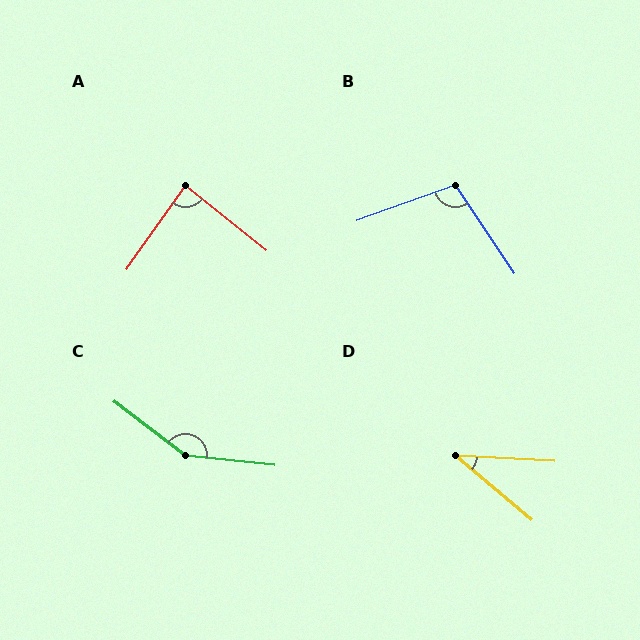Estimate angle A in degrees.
Approximately 87 degrees.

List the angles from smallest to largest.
D (37°), A (87°), B (104°), C (149°).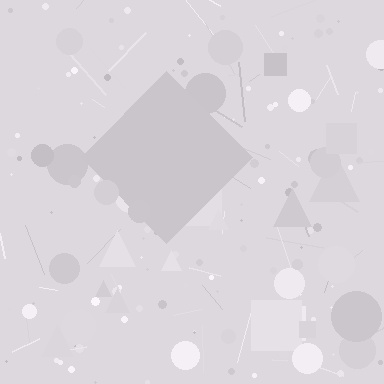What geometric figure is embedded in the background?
A diamond is embedded in the background.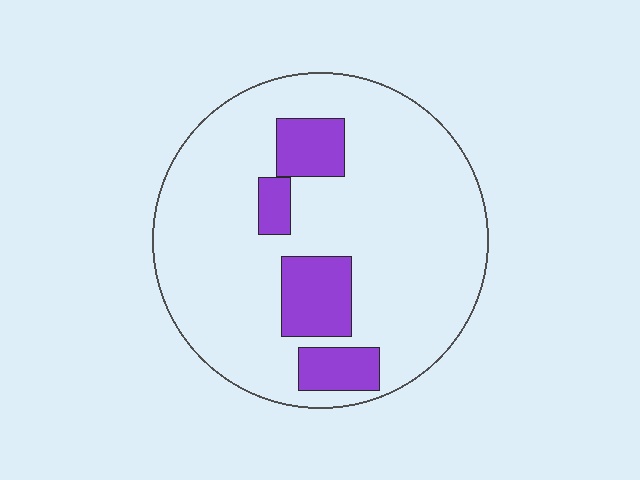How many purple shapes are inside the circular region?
4.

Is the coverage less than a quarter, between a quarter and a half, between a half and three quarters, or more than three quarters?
Less than a quarter.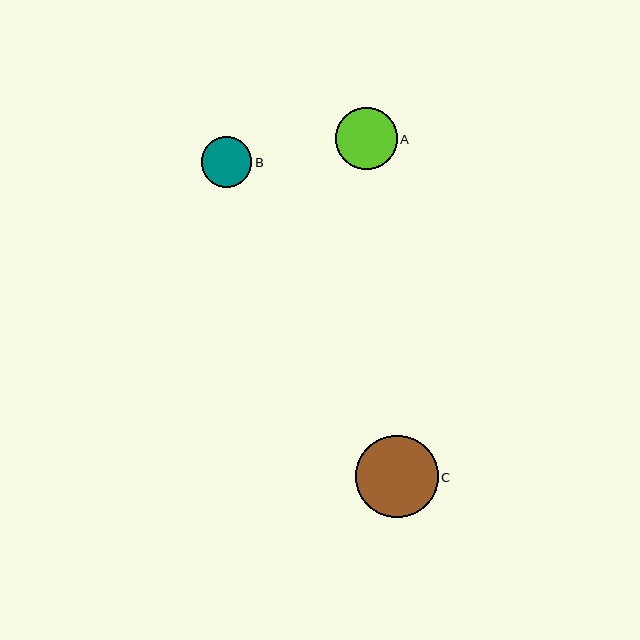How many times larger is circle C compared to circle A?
Circle C is approximately 1.3 times the size of circle A.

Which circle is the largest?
Circle C is the largest with a size of approximately 83 pixels.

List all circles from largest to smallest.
From largest to smallest: C, A, B.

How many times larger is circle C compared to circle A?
Circle C is approximately 1.3 times the size of circle A.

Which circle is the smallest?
Circle B is the smallest with a size of approximately 50 pixels.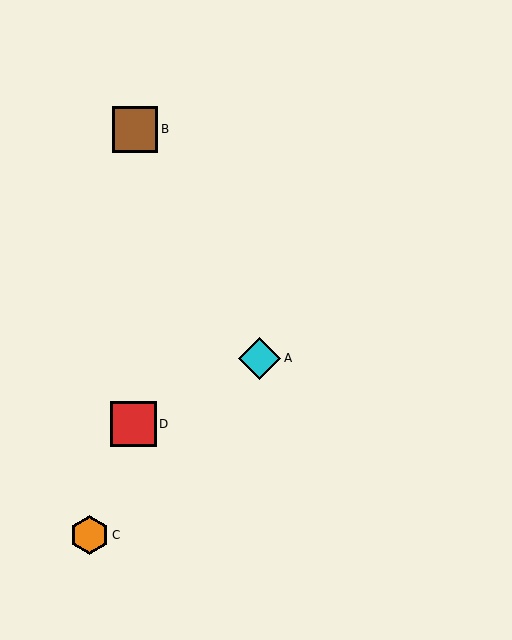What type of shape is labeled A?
Shape A is a cyan diamond.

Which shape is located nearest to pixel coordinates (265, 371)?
The cyan diamond (labeled A) at (260, 358) is nearest to that location.